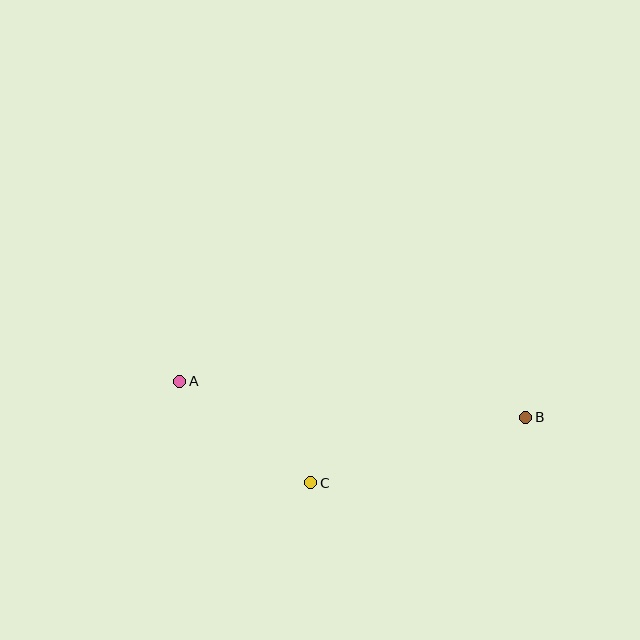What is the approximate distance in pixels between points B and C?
The distance between B and C is approximately 225 pixels.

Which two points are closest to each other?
Points A and C are closest to each other.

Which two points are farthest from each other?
Points A and B are farthest from each other.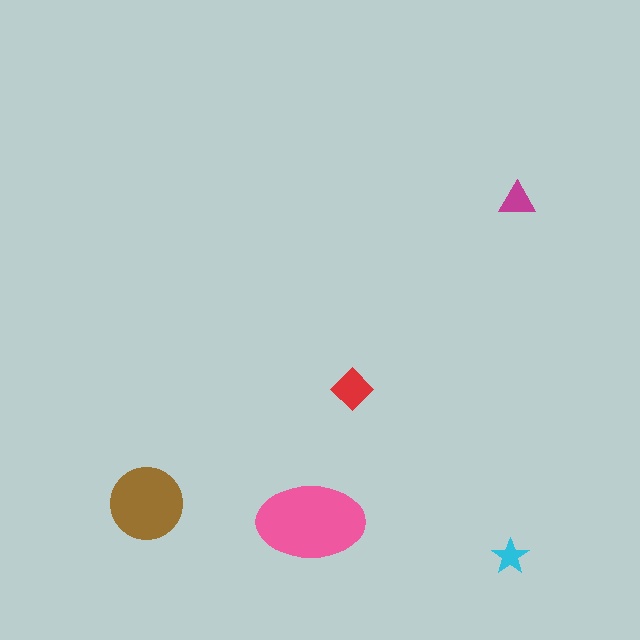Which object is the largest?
The pink ellipse.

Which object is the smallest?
The cyan star.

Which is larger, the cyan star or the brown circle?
The brown circle.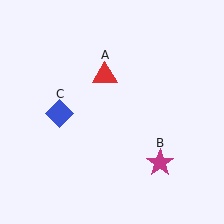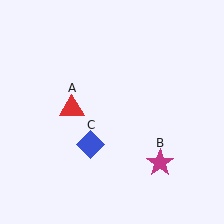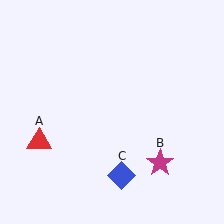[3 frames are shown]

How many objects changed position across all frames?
2 objects changed position: red triangle (object A), blue diamond (object C).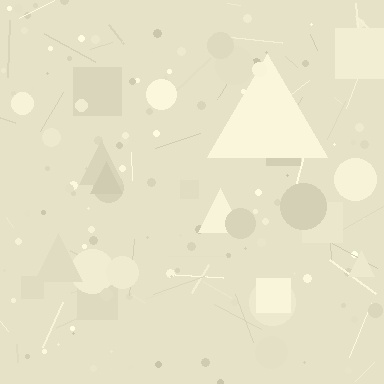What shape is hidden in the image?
A triangle is hidden in the image.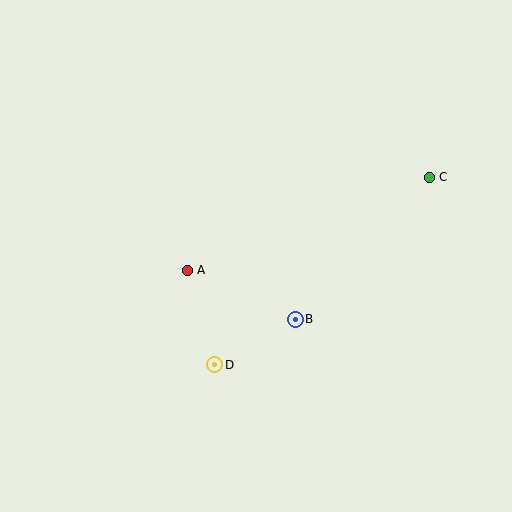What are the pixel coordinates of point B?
Point B is at (295, 319).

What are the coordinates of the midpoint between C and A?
The midpoint between C and A is at (308, 224).